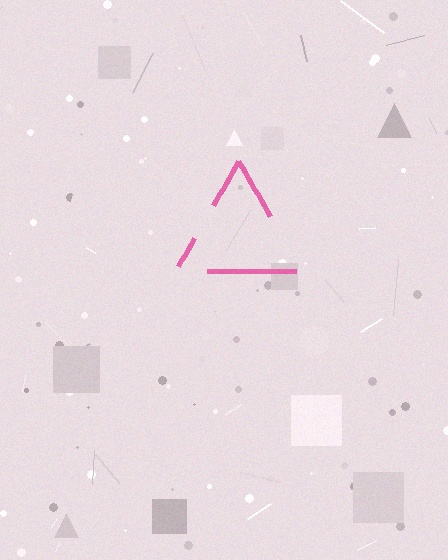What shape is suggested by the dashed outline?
The dashed outline suggests a triangle.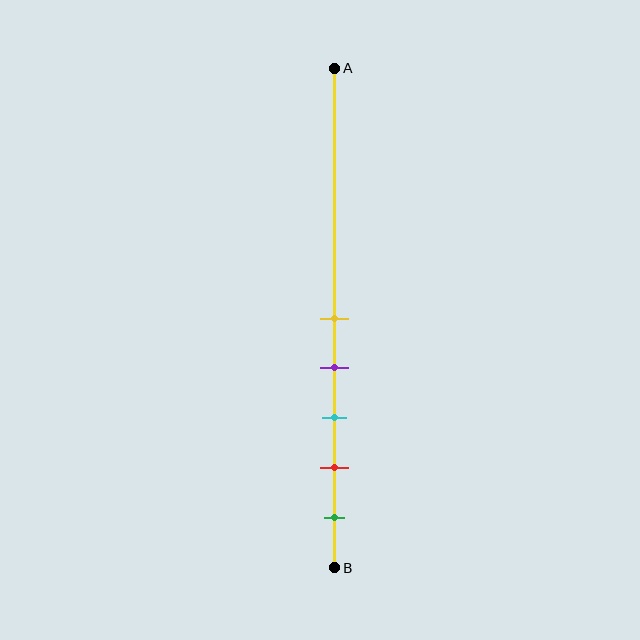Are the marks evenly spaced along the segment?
Yes, the marks are approximately evenly spaced.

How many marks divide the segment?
There are 5 marks dividing the segment.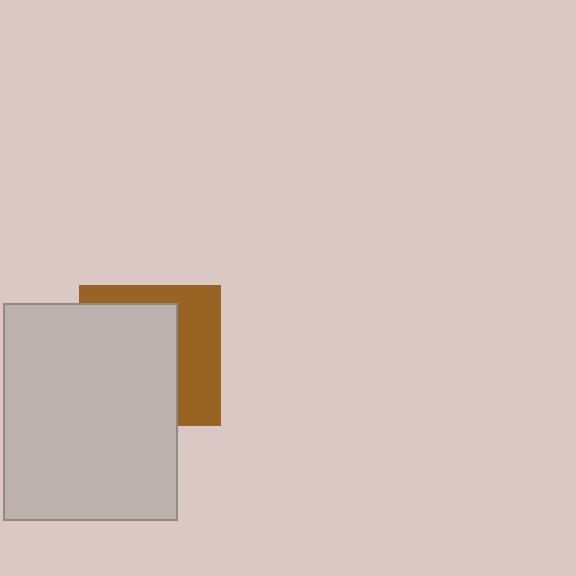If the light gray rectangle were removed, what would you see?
You would see the complete brown square.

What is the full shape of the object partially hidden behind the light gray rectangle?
The partially hidden object is a brown square.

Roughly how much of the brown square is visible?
A small part of it is visible (roughly 40%).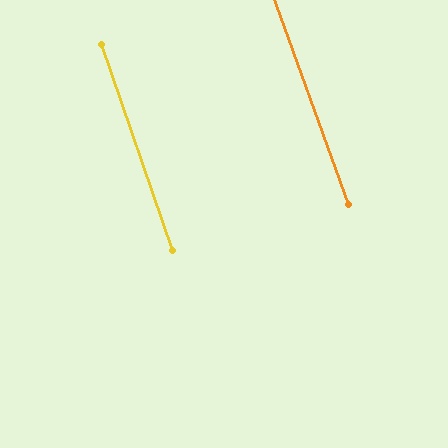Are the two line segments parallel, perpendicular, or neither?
Parallel — their directions differ by only 0.6°.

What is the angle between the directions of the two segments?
Approximately 1 degree.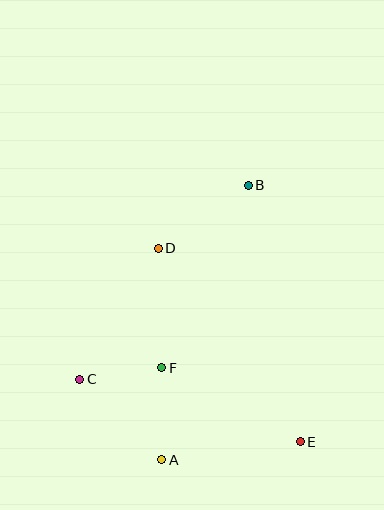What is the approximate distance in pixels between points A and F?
The distance between A and F is approximately 92 pixels.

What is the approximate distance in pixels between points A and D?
The distance between A and D is approximately 211 pixels.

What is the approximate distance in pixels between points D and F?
The distance between D and F is approximately 119 pixels.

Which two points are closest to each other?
Points C and F are closest to each other.